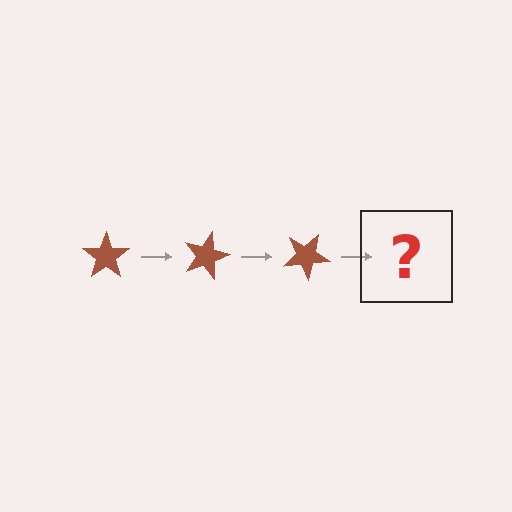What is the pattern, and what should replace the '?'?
The pattern is that the star rotates 15 degrees each step. The '?' should be a brown star rotated 45 degrees.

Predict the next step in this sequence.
The next step is a brown star rotated 45 degrees.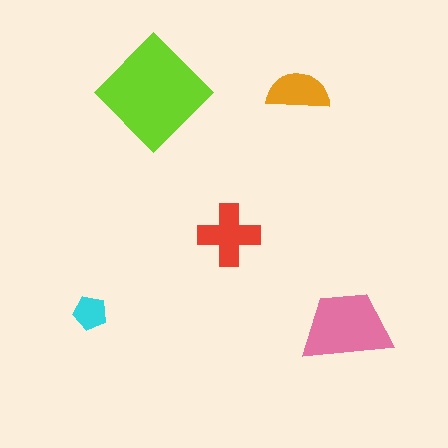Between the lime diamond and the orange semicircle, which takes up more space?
The lime diamond.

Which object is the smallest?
The cyan pentagon.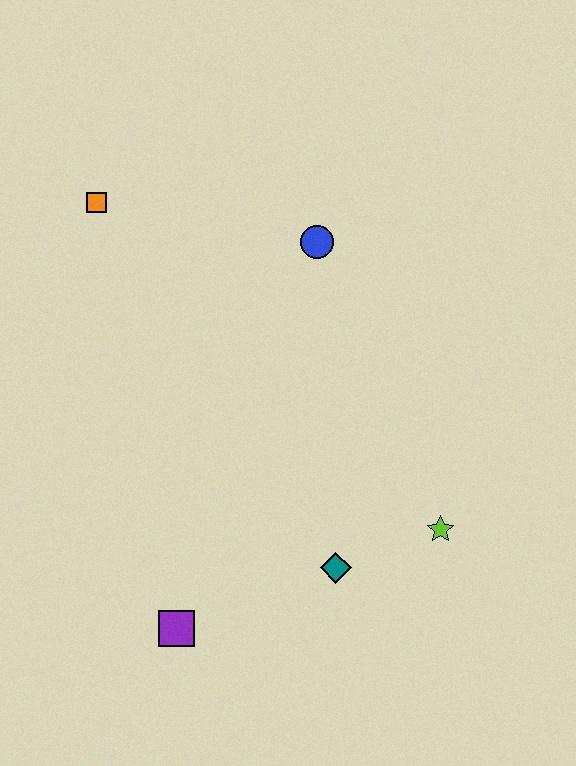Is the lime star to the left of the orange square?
No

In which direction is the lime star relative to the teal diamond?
The lime star is to the right of the teal diamond.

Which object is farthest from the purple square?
The orange square is farthest from the purple square.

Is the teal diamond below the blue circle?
Yes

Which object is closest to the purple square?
The teal diamond is closest to the purple square.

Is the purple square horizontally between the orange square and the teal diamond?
Yes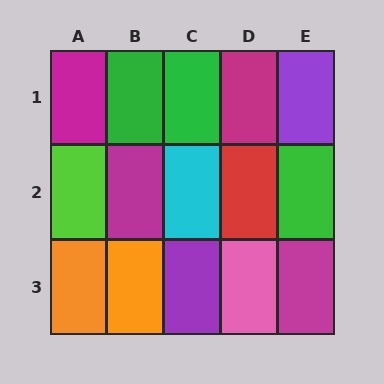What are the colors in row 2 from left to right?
Lime, magenta, cyan, red, green.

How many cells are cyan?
1 cell is cyan.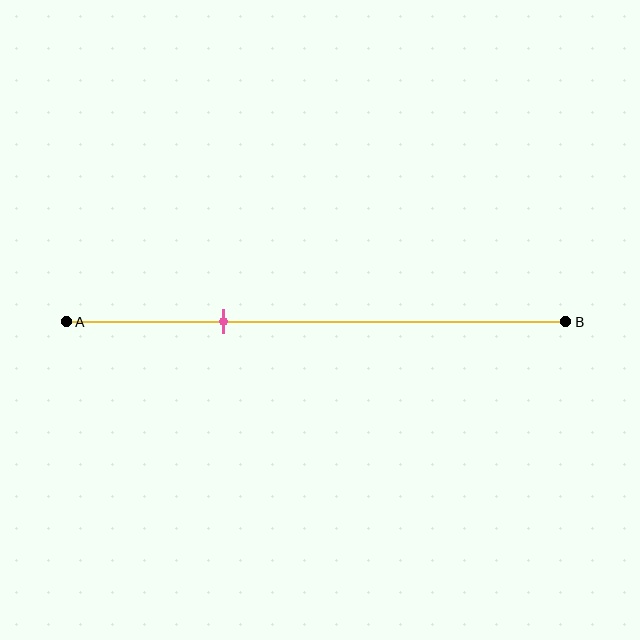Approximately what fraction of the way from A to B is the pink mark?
The pink mark is approximately 30% of the way from A to B.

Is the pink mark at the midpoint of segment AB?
No, the mark is at about 30% from A, not at the 50% midpoint.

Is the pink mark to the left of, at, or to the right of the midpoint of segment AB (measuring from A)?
The pink mark is to the left of the midpoint of segment AB.